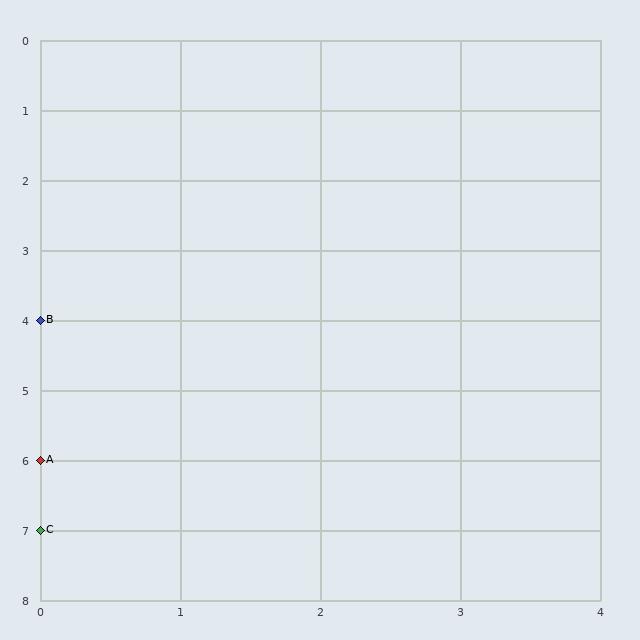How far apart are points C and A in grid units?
Points C and A are 1 row apart.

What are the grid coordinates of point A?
Point A is at grid coordinates (0, 6).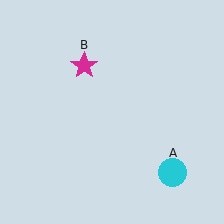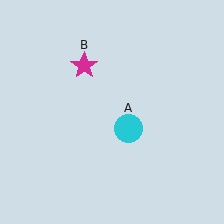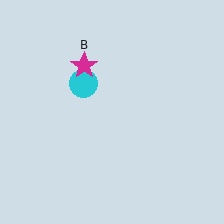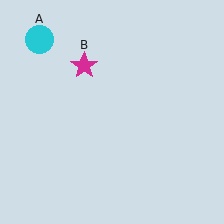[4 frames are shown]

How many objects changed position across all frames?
1 object changed position: cyan circle (object A).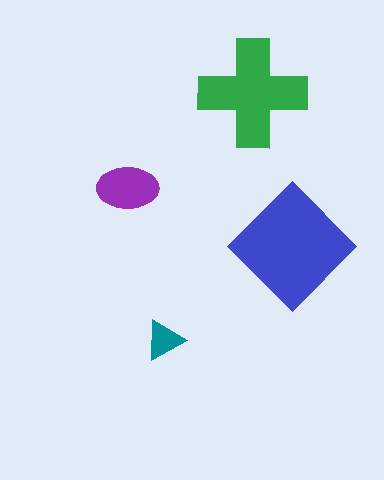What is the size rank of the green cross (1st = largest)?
2nd.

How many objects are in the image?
There are 4 objects in the image.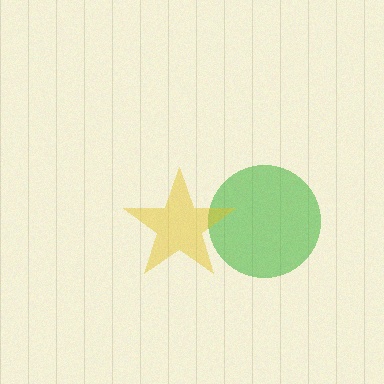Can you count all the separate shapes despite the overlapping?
Yes, there are 2 separate shapes.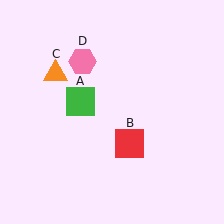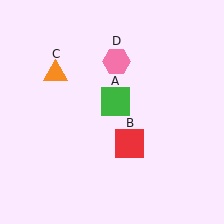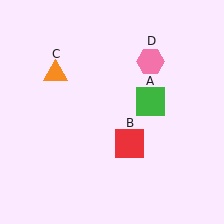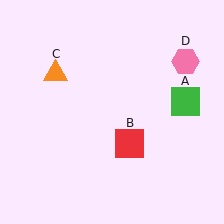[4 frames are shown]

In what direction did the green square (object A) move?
The green square (object A) moved right.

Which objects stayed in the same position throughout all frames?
Red square (object B) and orange triangle (object C) remained stationary.